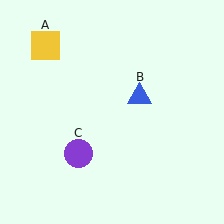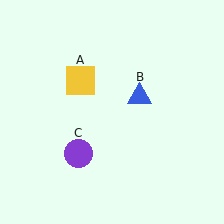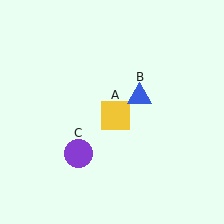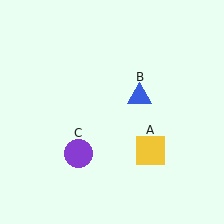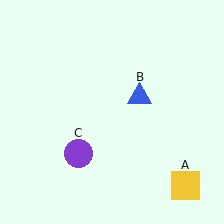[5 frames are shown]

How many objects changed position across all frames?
1 object changed position: yellow square (object A).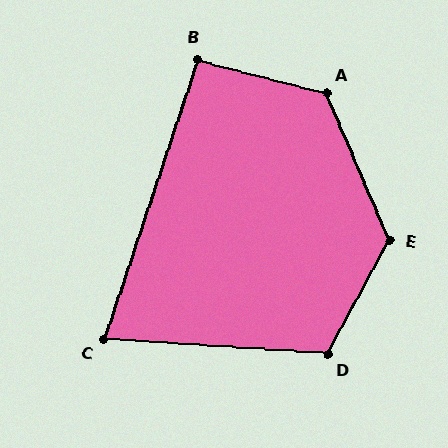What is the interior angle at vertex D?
Approximately 115 degrees (obtuse).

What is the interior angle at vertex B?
Approximately 94 degrees (approximately right).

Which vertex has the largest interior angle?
E, at approximately 129 degrees.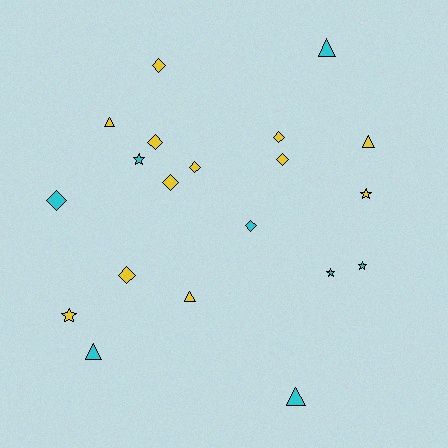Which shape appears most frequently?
Diamond, with 9 objects.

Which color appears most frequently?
Yellow, with 12 objects.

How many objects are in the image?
There are 20 objects.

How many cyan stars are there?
There are 3 cyan stars.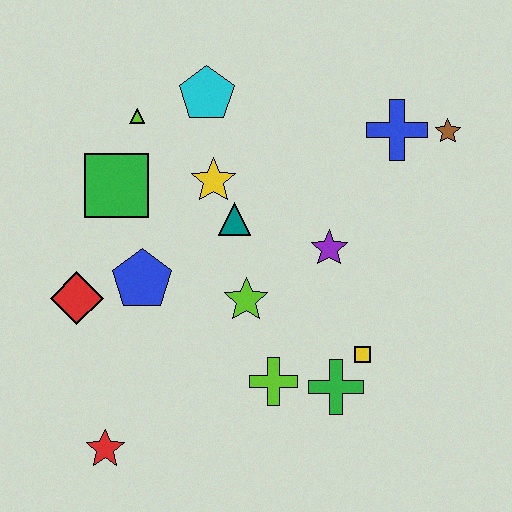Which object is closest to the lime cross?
The green cross is closest to the lime cross.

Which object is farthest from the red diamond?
The brown star is farthest from the red diamond.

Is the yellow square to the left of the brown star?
Yes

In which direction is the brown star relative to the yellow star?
The brown star is to the right of the yellow star.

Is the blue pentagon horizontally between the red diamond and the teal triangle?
Yes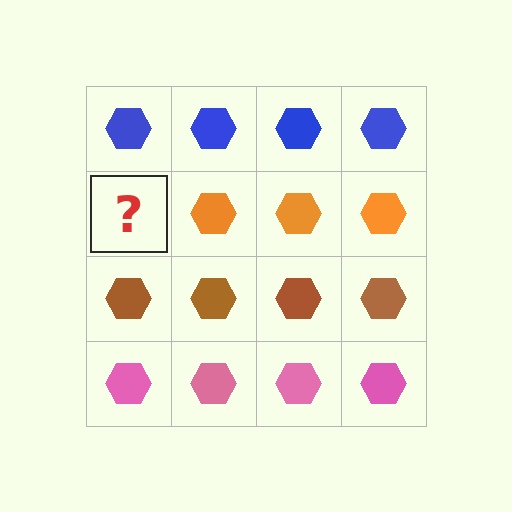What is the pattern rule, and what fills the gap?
The rule is that each row has a consistent color. The gap should be filled with an orange hexagon.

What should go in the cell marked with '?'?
The missing cell should contain an orange hexagon.